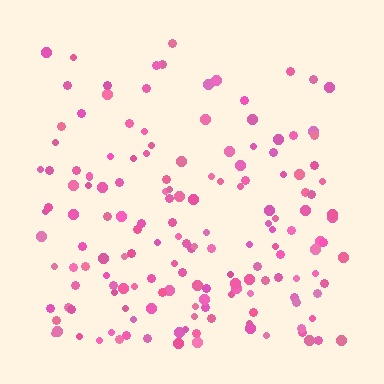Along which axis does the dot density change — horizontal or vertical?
Vertical.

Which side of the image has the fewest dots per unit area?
The top.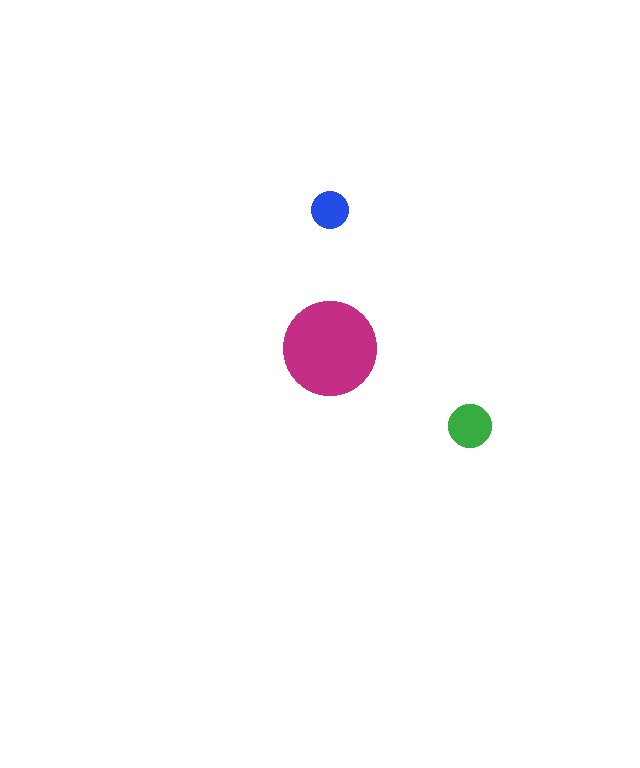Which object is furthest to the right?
The green circle is rightmost.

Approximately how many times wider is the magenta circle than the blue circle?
About 2.5 times wider.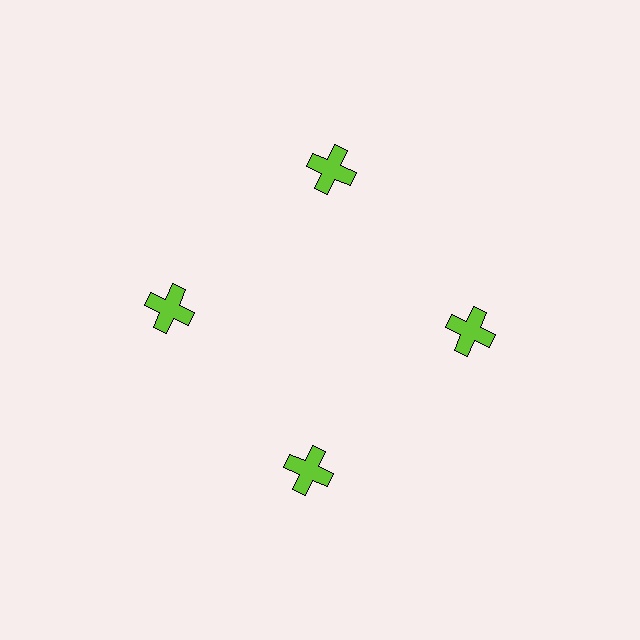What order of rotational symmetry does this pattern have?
This pattern has 4-fold rotational symmetry.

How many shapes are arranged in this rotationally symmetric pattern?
There are 4 shapes, arranged in 4 groups of 1.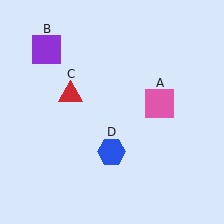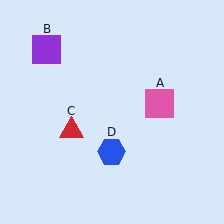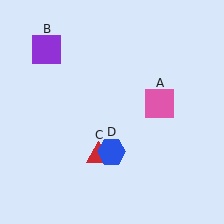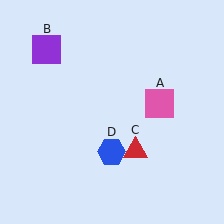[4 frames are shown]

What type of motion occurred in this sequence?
The red triangle (object C) rotated counterclockwise around the center of the scene.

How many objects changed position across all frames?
1 object changed position: red triangle (object C).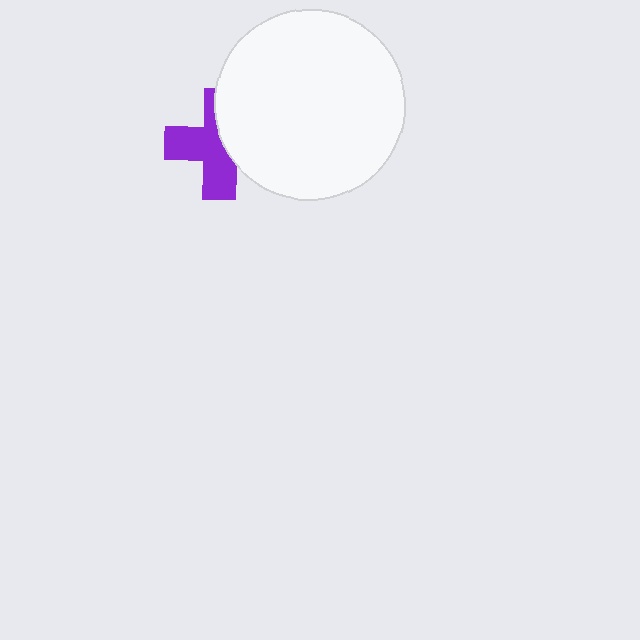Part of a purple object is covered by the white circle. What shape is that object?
It is a cross.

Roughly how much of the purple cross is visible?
About half of it is visible (roughly 58%).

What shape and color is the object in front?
The object in front is a white circle.